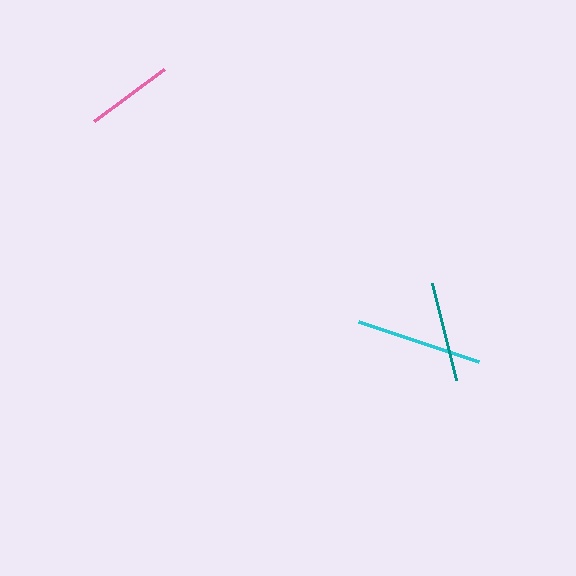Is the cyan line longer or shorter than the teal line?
The cyan line is longer than the teal line.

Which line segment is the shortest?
The pink line is the shortest at approximately 87 pixels.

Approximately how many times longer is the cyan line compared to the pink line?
The cyan line is approximately 1.5 times the length of the pink line.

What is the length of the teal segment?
The teal segment is approximately 99 pixels long.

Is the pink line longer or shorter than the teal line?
The teal line is longer than the pink line.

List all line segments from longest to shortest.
From longest to shortest: cyan, teal, pink.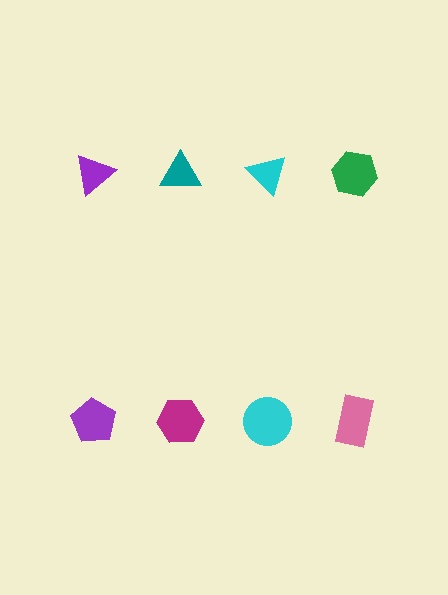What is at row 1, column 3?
A cyan triangle.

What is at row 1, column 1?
A purple triangle.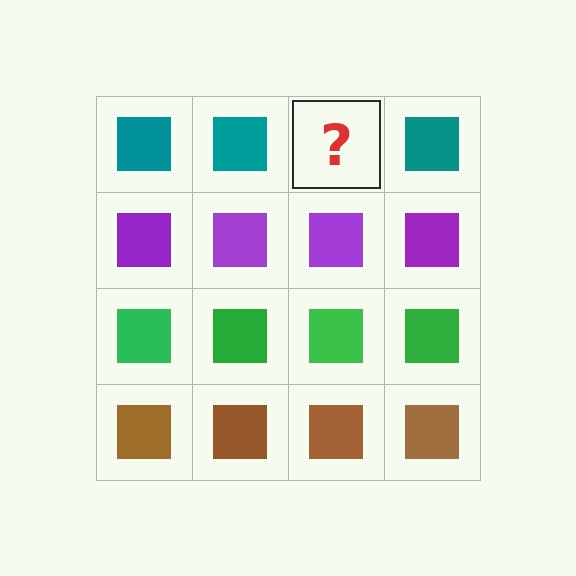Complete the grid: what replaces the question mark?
The question mark should be replaced with a teal square.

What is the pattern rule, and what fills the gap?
The rule is that each row has a consistent color. The gap should be filled with a teal square.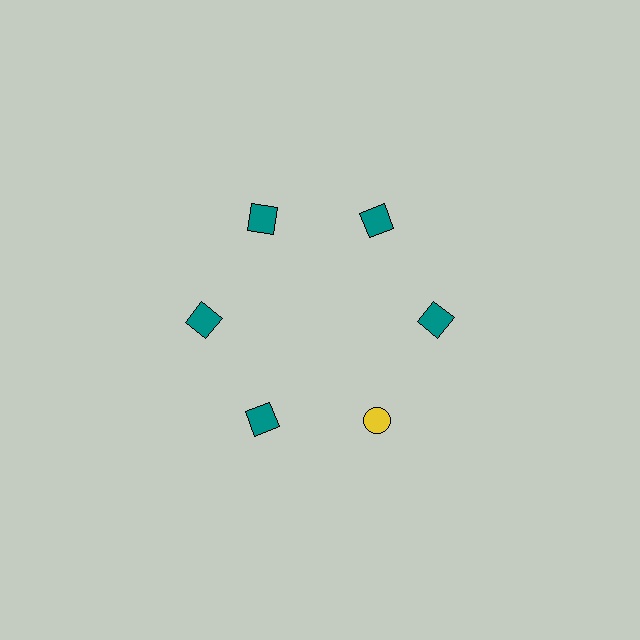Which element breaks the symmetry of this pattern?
The yellow circle at roughly the 5 o'clock position breaks the symmetry. All other shapes are teal squares.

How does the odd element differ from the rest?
It differs in both color (yellow instead of teal) and shape (circle instead of square).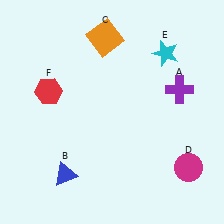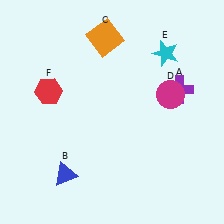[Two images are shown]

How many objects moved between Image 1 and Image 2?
1 object moved between the two images.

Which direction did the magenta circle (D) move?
The magenta circle (D) moved up.